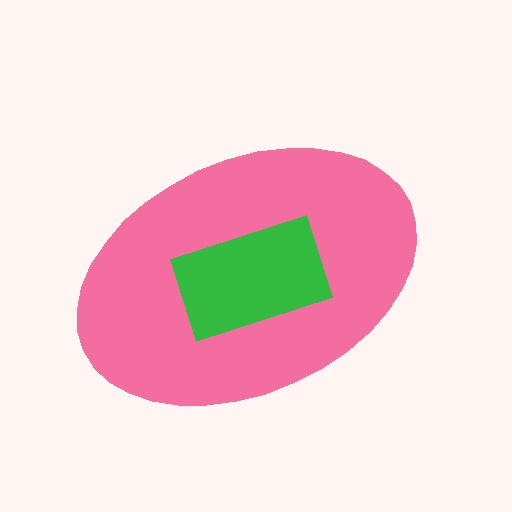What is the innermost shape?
The green rectangle.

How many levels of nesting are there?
2.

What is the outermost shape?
The pink ellipse.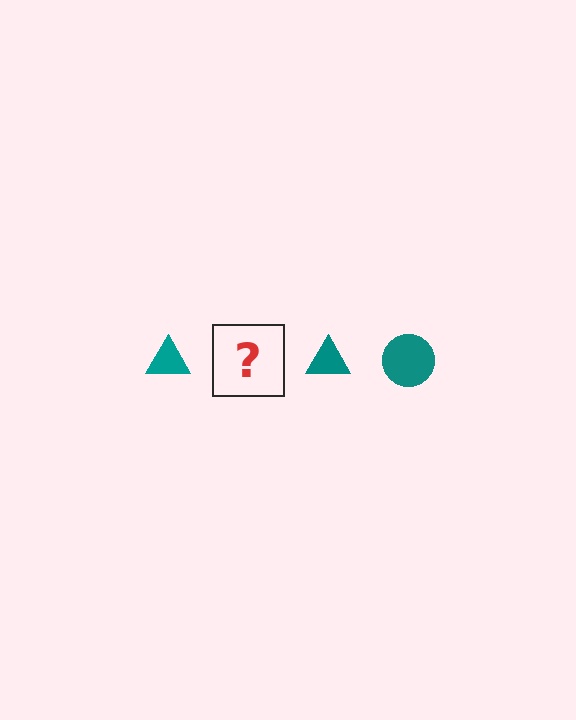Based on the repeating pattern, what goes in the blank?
The blank should be a teal circle.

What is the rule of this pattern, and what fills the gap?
The rule is that the pattern cycles through triangle, circle shapes in teal. The gap should be filled with a teal circle.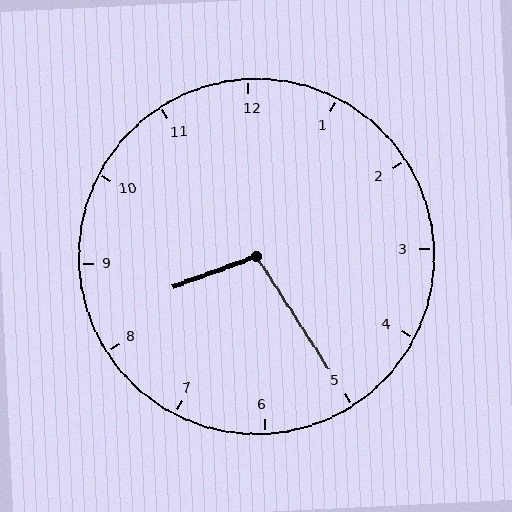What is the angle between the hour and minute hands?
Approximately 102 degrees.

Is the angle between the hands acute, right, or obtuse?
It is obtuse.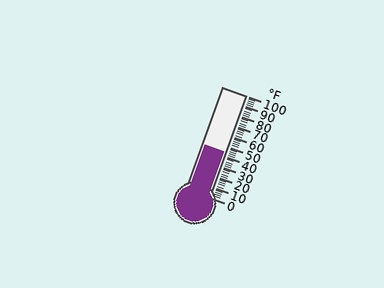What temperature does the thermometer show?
The thermometer shows approximately 44°F.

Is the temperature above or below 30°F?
The temperature is above 30°F.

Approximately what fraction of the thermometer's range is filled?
The thermometer is filled to approximately 45% of its range.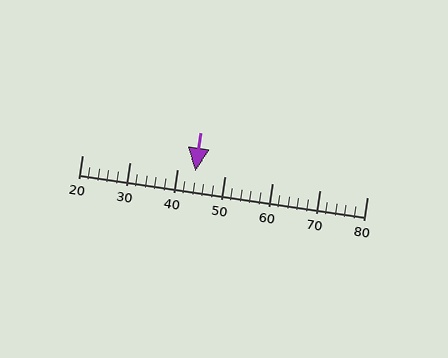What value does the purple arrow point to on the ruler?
The purple arrow points to approximately 44.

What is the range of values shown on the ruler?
The ruler shows values from 20 to 80.